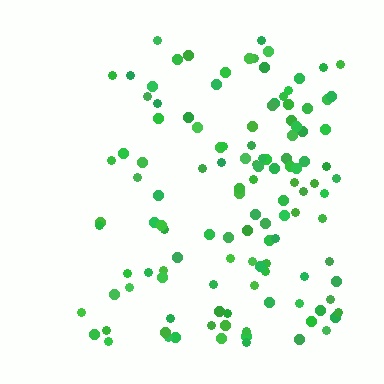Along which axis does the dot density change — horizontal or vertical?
Horizontal.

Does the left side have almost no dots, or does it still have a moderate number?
Still a moderate number, just noticeably fewer than the right.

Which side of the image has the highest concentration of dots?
The right.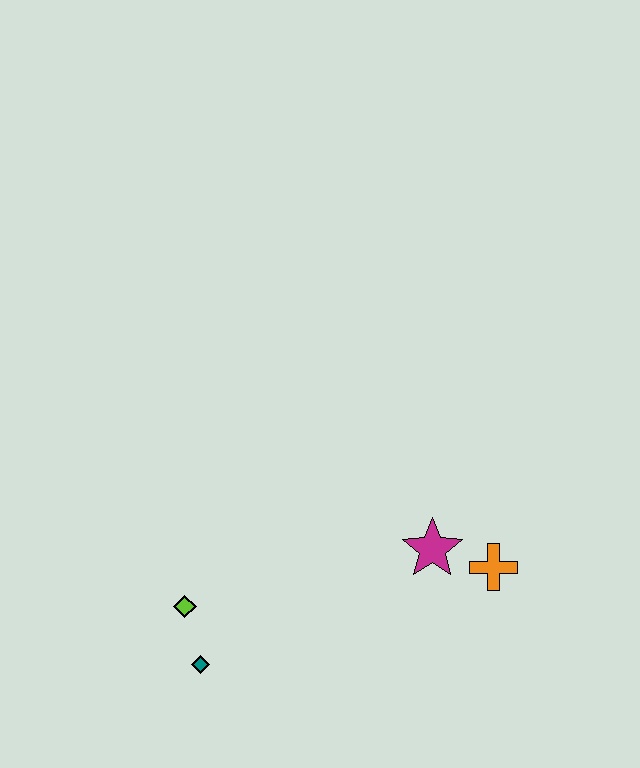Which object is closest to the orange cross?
The magenta star is closest to the orange cross.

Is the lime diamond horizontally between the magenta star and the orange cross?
No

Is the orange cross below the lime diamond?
No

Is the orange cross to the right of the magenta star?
Yes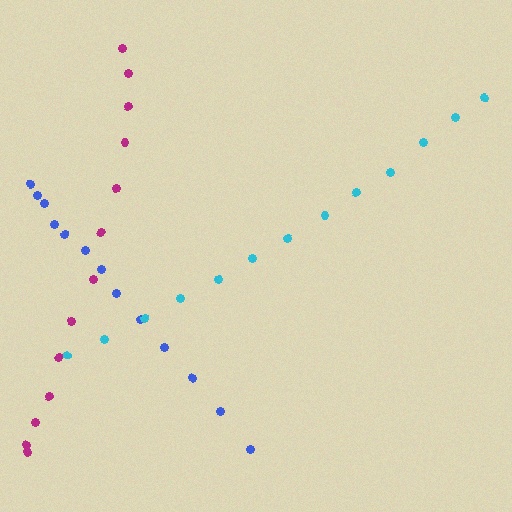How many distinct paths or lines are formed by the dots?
There are 3 distinct paths.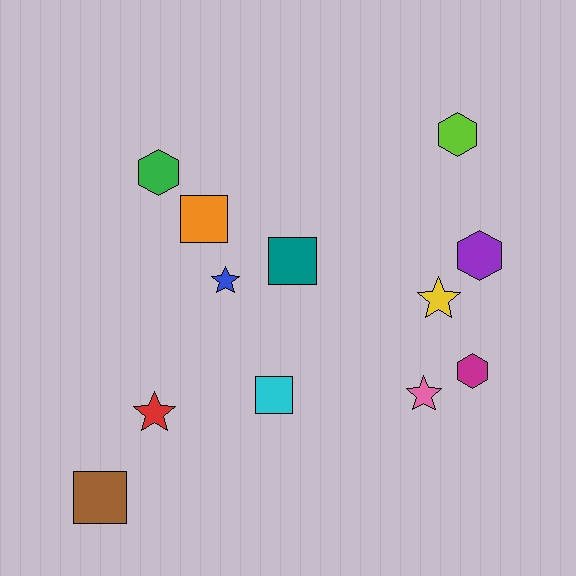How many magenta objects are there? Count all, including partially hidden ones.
There is 1 magenta object.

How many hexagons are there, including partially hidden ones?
There are 4 hexagons.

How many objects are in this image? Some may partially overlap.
There are 12 objects.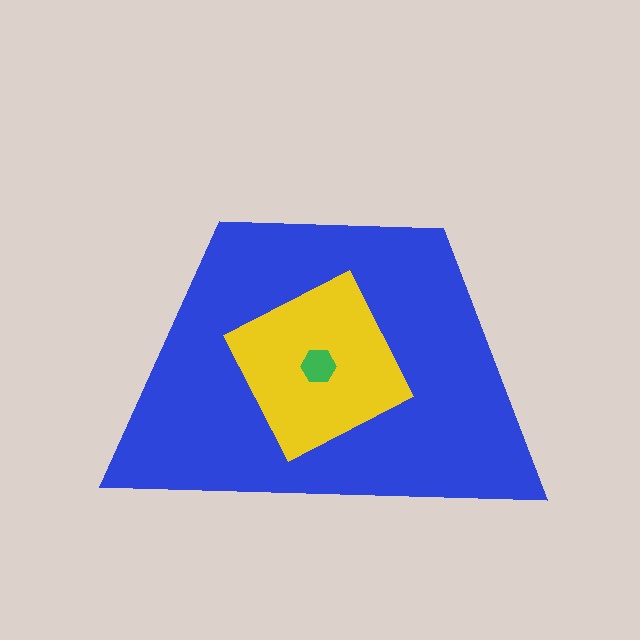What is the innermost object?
The green hexagon.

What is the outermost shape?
The blue trapezoid.